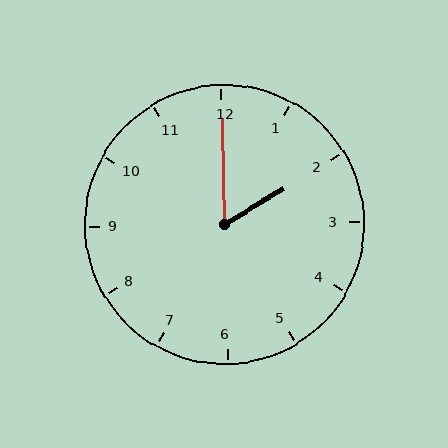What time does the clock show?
2:00.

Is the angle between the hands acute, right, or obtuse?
It is acute.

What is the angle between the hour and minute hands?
Approximately 60 degrees.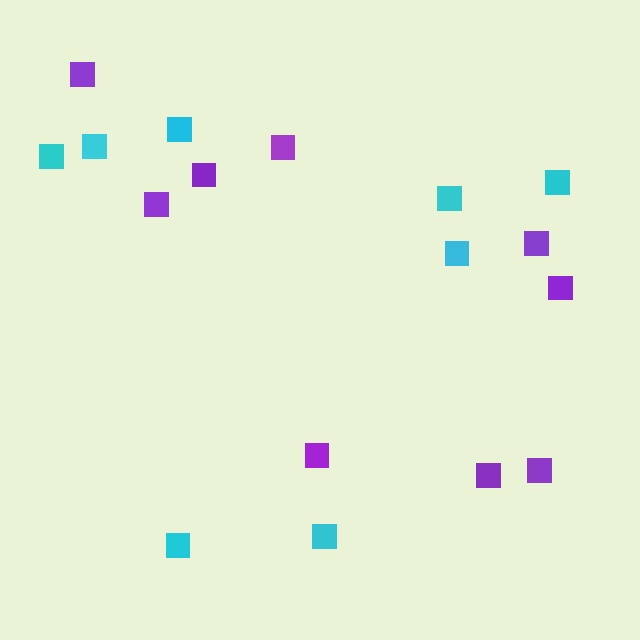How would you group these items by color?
There are 2 groups: one group of cyan squares (8) and one group of purple squares (9).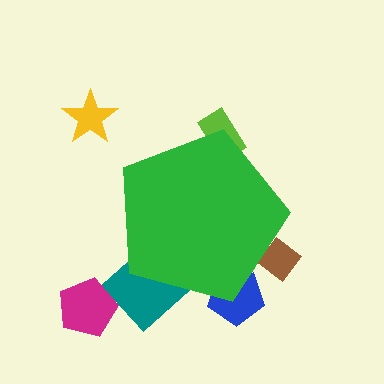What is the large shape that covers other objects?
A green pentagon.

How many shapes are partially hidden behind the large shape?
4 shapes are partially hidden.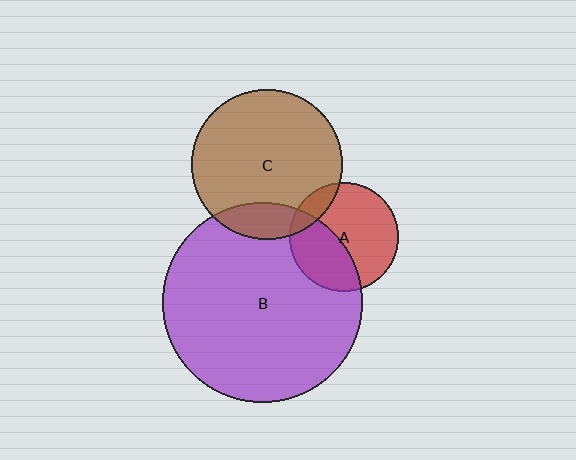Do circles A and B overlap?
Yes.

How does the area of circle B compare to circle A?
Approximately 3.4 times.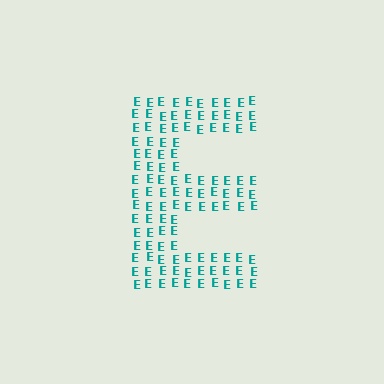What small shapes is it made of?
It is made of small letter E's.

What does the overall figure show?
The overall figure shows the letter E.